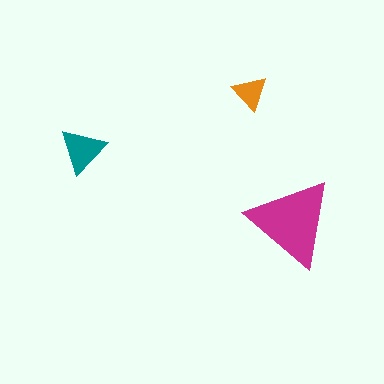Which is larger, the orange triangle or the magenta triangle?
The magenta one.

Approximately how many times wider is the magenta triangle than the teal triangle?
About 2 times wider.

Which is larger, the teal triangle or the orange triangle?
The teal one.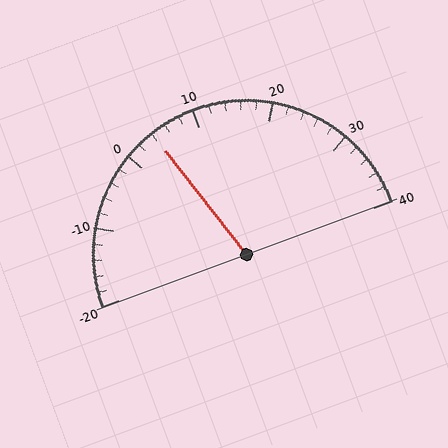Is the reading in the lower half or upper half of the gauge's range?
The reading is in the lower half of the range (-20 to 40).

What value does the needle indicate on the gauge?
The needle indicates approximately 4.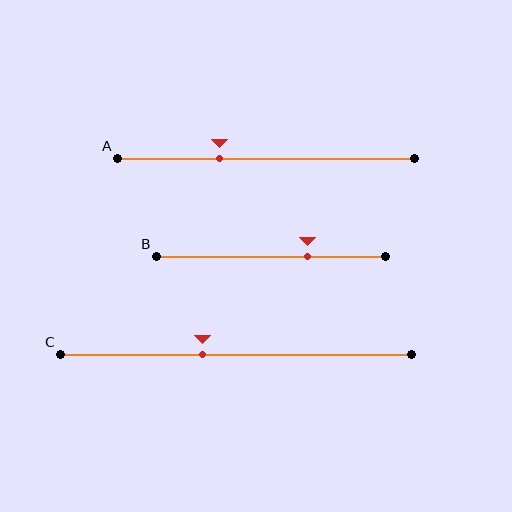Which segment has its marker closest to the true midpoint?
Segment C has its marker closest to the true midpoint.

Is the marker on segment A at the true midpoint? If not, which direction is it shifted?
No, the marker on segment A is shifted to the left by about 16% of the segment length.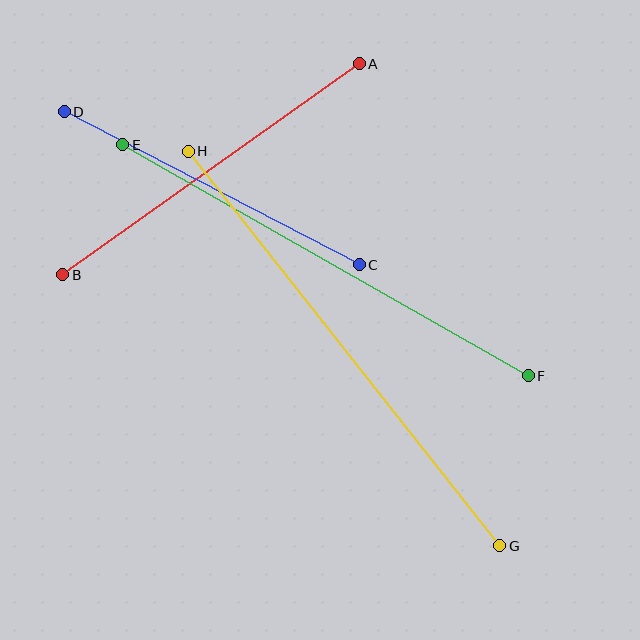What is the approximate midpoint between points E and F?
The midpoint is at approximately (325, 260) pixels.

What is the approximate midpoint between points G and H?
The midpoint is at approximately (344, 348) pixels.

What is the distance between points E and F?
The distance is approximately 467 pixels.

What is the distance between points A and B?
The distance is approximately 364 pixels.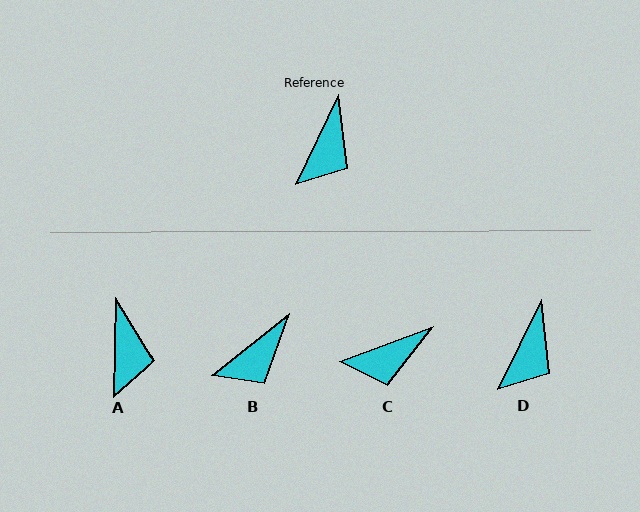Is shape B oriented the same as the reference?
No, it is off by about 26 degrees.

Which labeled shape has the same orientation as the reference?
D.